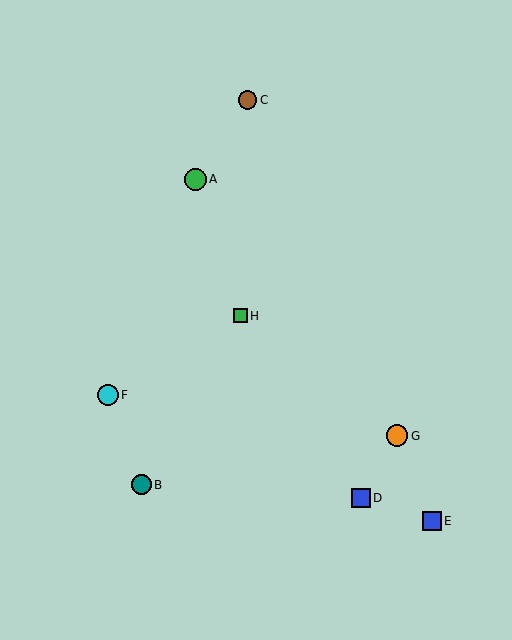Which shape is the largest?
The orange circle (labeled G) is the largest.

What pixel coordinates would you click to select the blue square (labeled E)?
Click at (432, 521) to select the blue square E.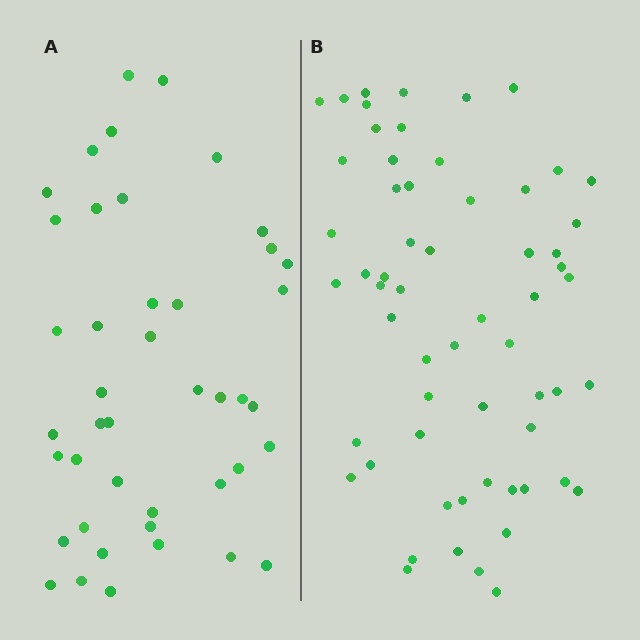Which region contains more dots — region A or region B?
Region B (the right region) has more dots.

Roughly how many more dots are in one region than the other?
Region B has approximately 15 more dots than region A.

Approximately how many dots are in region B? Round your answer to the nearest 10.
About 60 dots.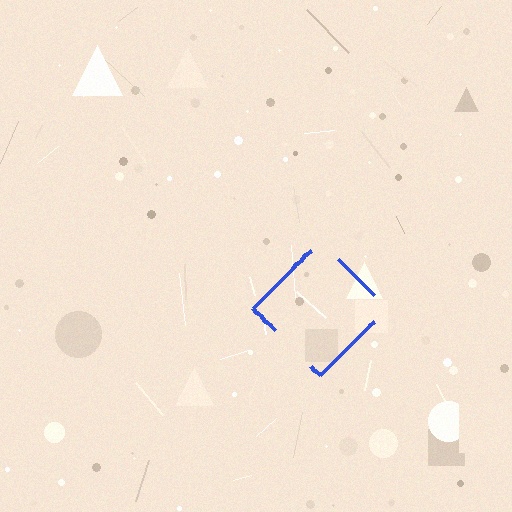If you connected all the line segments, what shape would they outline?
They would outline a diamond.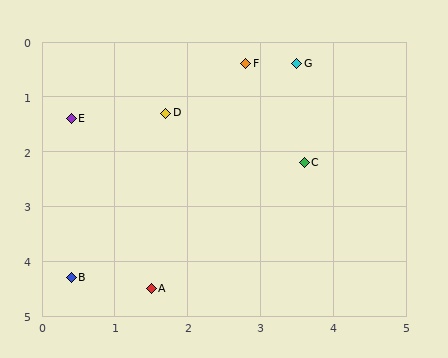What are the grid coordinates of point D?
Point D is at approximately (1.7, 1.3).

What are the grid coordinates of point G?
Point G is at approximately (3.5, 0.4).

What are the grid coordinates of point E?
Point E is at approximately (0.4, 1.4).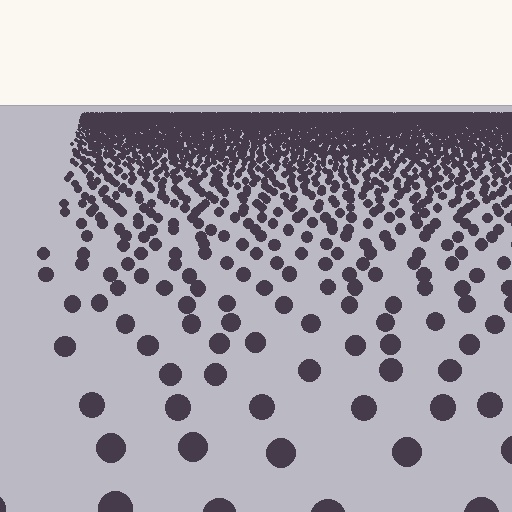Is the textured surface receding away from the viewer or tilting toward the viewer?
The surface is receding away from the viewer. Texture elements get smaller and denser toward the top.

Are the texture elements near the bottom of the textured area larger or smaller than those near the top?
Larger. Near the bottom, elements are closer to the viewer and appear at a bigger on-screen size.